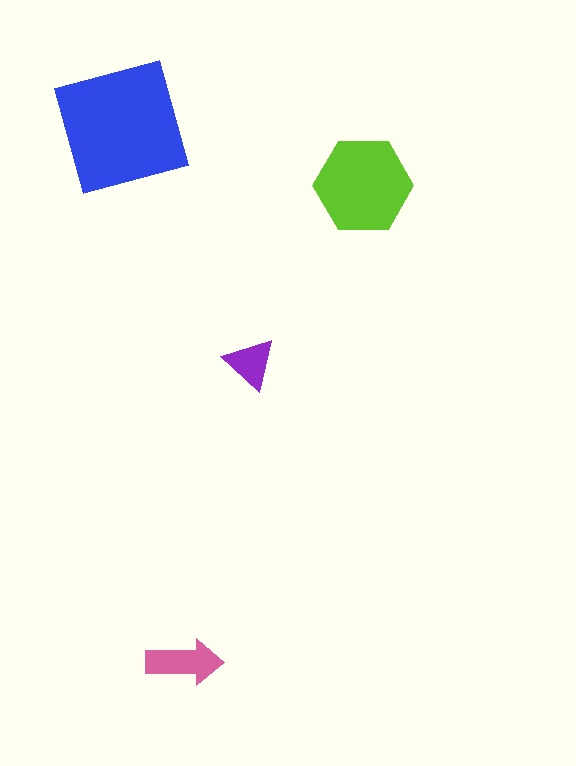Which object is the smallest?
The purple triangle.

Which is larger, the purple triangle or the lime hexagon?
The lime hexagon.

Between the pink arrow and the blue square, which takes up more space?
The blue square.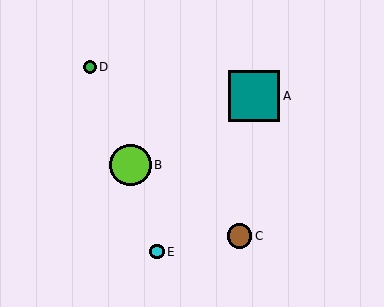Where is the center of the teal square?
The center of the teal square is at (254, 96).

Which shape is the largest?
The teal square (labeled A) is the largest.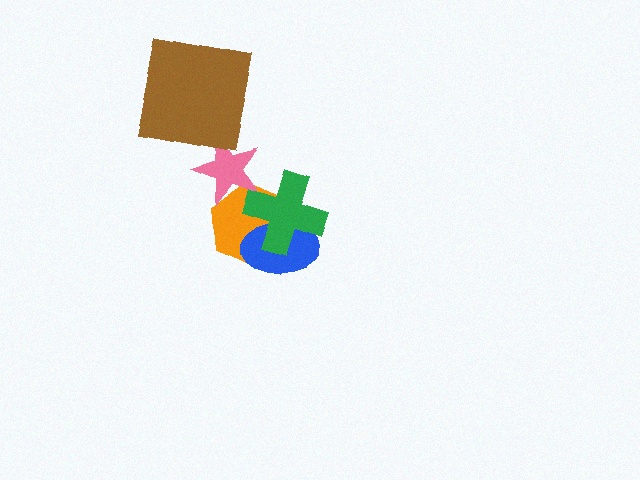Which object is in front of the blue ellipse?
The green cross is in front of the blue ellipse.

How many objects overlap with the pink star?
1 object overlaps with the pink star.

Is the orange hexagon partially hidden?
Yes, it is partially covered by another shape.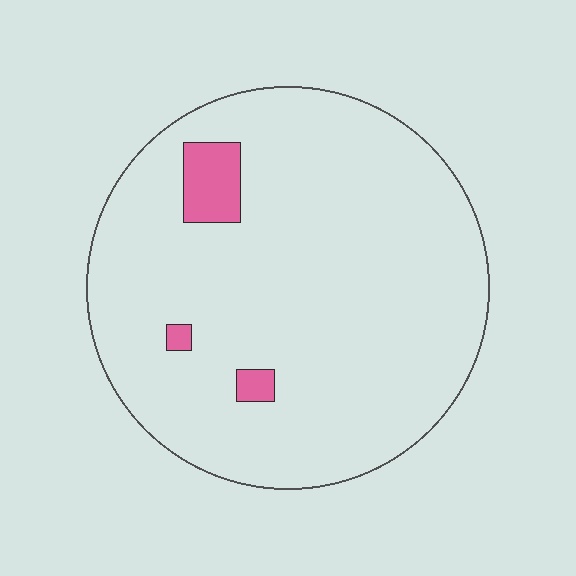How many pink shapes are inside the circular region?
3.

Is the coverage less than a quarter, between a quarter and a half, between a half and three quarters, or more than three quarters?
Less than a quarter.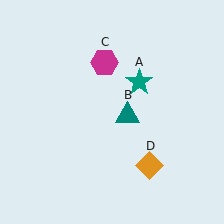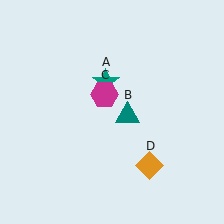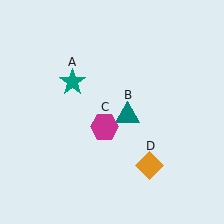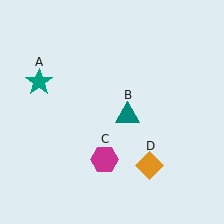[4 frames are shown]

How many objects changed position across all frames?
2 objects changed position: teal star (object A), magenta hexagon (object C).